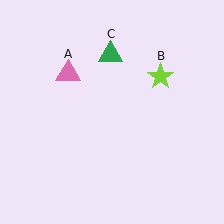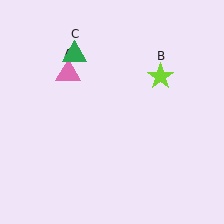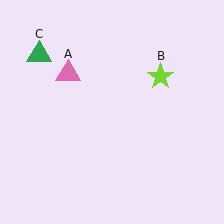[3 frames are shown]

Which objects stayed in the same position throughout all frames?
Pink triangle (object A) and lime star (object B) remained stationary.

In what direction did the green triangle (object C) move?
The green triangle (object C) moved left.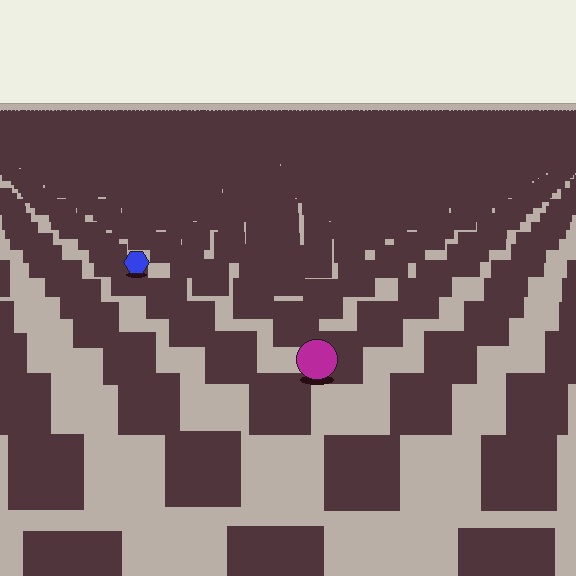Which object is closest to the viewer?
The magenta circle is closest. The texture marks near it are larger and more spread out.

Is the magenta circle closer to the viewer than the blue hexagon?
Yes. The magenta circle is closer — you can tell from the texture gradient: the ground texture is coarser near it.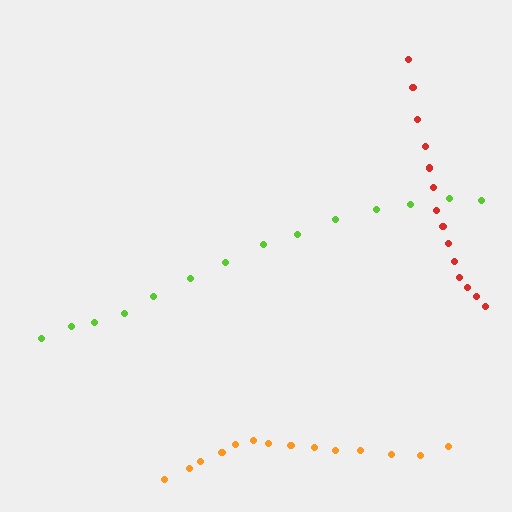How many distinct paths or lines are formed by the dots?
There are 3 distinct paths.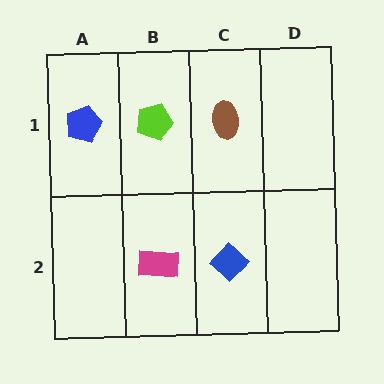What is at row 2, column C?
A blue diamond.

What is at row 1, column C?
A brown ellipse.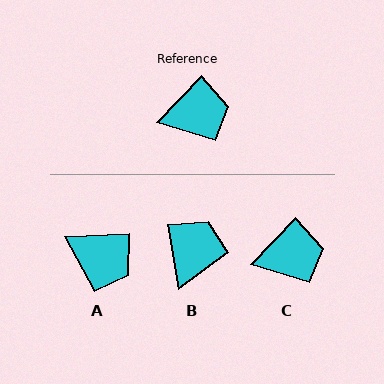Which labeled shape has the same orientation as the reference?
C.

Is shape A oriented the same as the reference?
No, it is off by about 44 degrees.